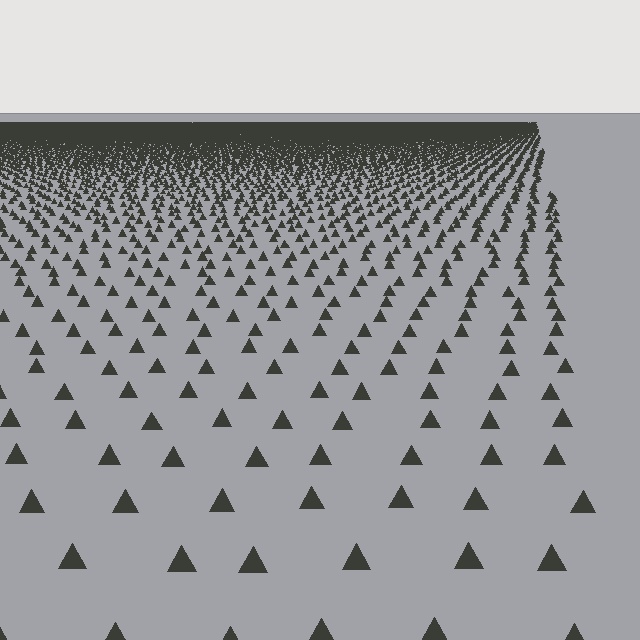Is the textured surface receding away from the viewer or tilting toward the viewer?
The surface is receding away from the viewer. Texture elements get smaller and denser toward the top.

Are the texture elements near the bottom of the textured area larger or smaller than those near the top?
Larger. Near the bottom, elements are closer to the viewer and appear at a bigger on-screen size.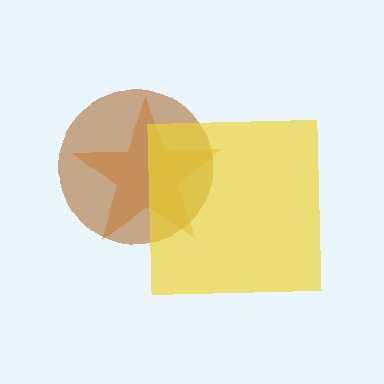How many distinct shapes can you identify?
There are 3 distinct shapes: an orange star, a brown circle, a yellow square.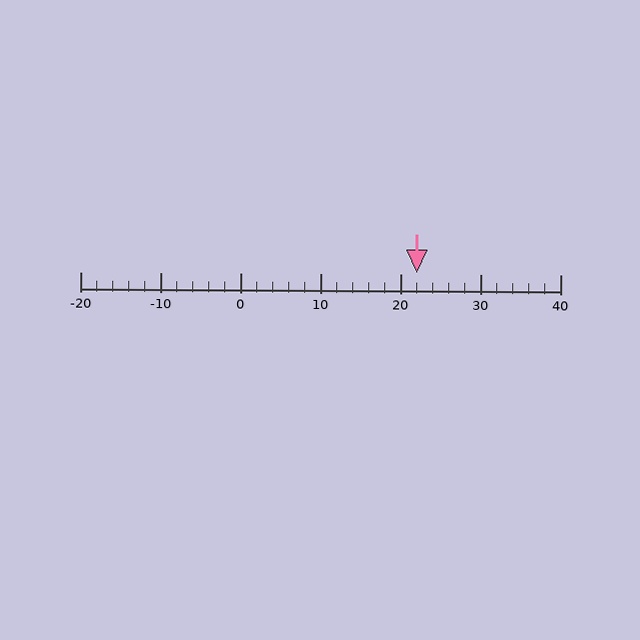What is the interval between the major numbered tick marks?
The major tick marks are spaced 10 units apart.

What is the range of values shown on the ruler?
The ruler shows values from -20 to 40.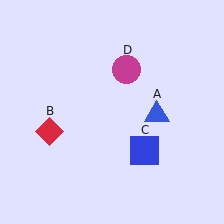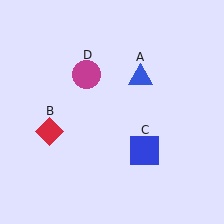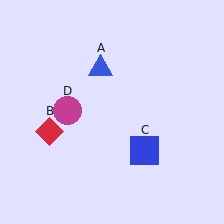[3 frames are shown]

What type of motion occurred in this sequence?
The blue triangle (object A), magenta circle (object D) rotated counterclockwise around the center of the scene.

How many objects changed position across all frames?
2 objects changed position: blue triangle (object A), magenta circle (object D).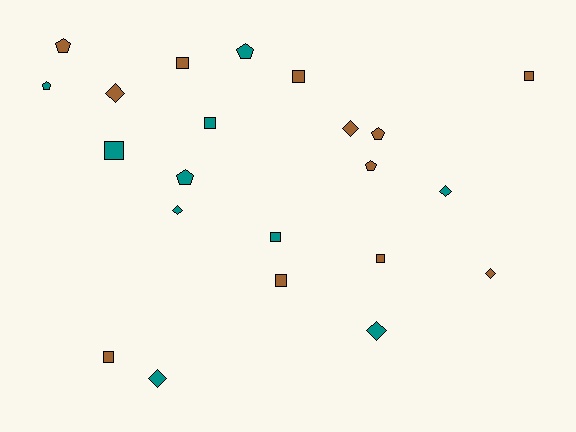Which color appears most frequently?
Brown, with 12 objects.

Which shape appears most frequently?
Square, with 9 objects.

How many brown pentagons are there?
There are 3 brown pentagons.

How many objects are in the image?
There are 22 objects.